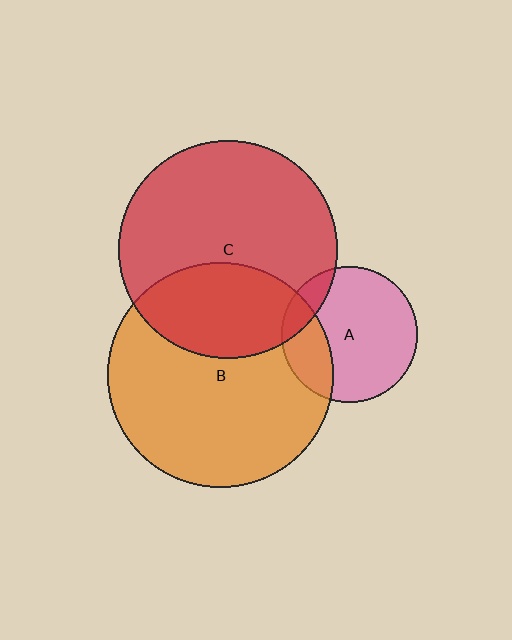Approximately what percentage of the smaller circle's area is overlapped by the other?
Approximately 35%.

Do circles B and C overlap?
Yes.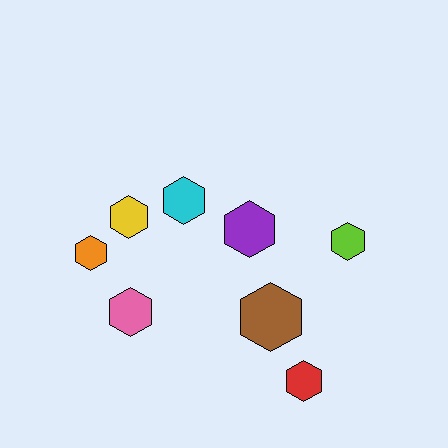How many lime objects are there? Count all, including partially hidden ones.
There is 1 lime object.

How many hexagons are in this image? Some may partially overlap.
There are 8 hexagons.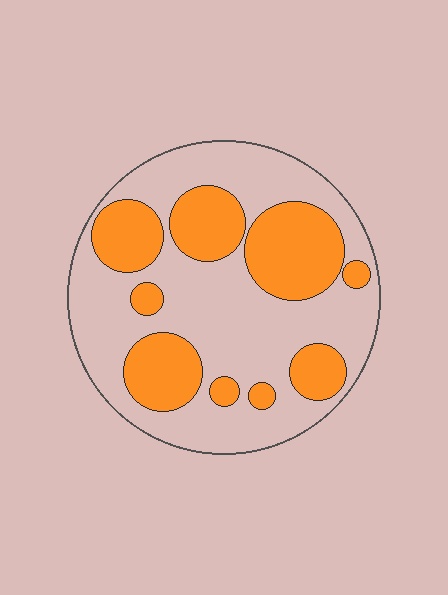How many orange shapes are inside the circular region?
9.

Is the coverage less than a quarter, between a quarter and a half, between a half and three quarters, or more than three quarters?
Between a quarter and a half.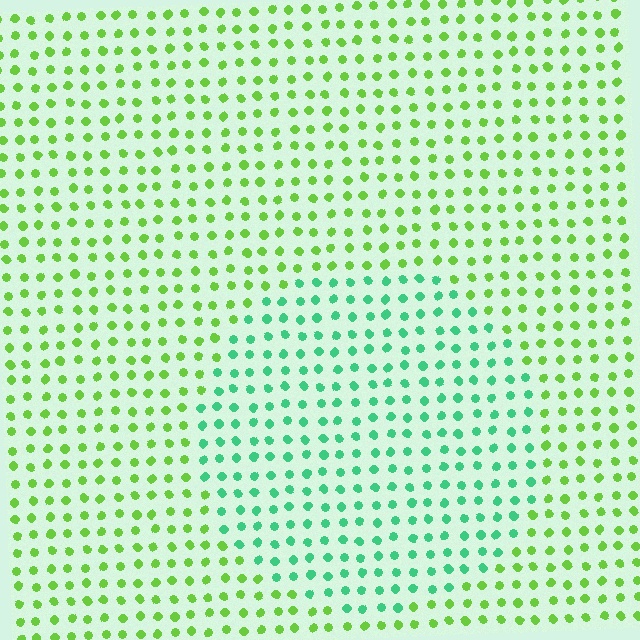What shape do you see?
I see a circle.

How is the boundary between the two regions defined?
The boundary is defined purely by a slight shift in hue (about 47 degrees). Spacing, size, and orientation are identical on both sides.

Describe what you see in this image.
The image is filled with small lime elements in a uniform arrangement. A circle-shaped region is visible where the elements are tinted to a slightly different hue, forming a subtle color boundary.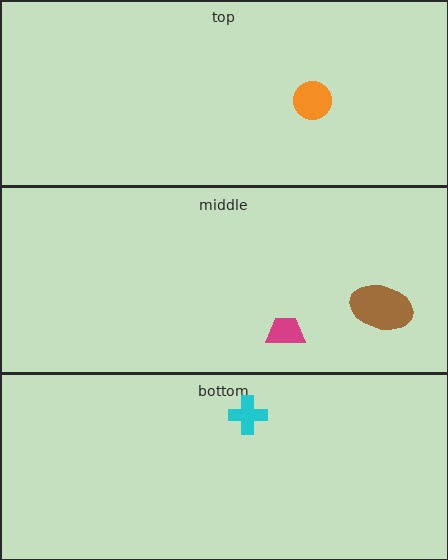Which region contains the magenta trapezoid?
The middle region.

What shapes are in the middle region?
The brown ellipse, the magenta trapezoid.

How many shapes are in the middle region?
2.